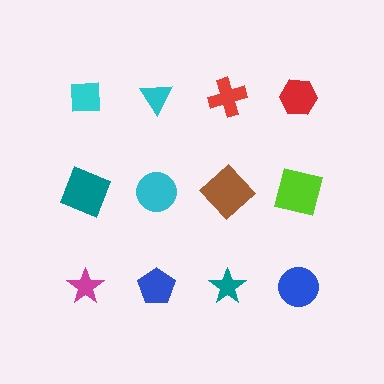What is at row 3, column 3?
A teal star.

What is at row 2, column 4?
A lime square.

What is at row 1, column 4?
A red hexagon.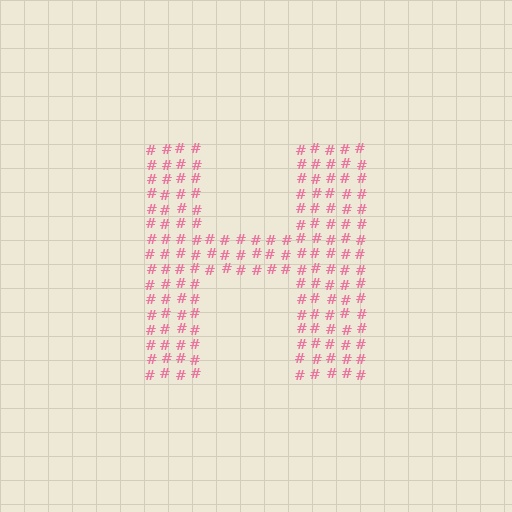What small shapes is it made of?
It is made of small hash symbols.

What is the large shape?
The large shape is the letter H.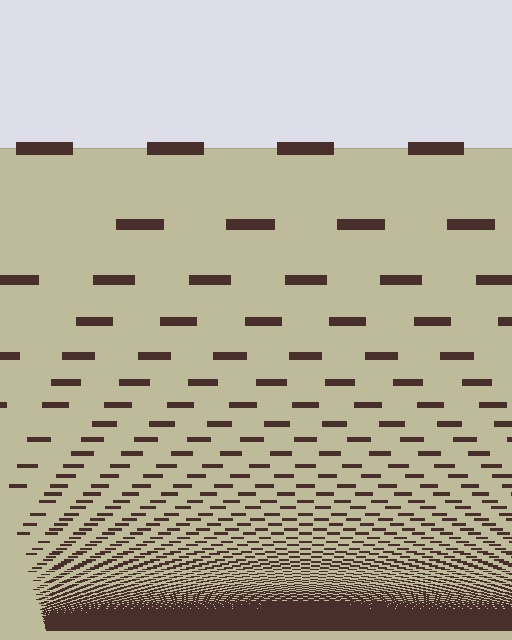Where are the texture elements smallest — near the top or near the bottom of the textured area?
Near the bottom.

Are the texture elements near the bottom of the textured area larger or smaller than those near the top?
Smaller. The gradient is inverted — elements near the bottom are smaller and denser.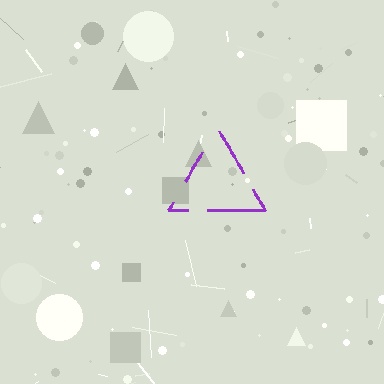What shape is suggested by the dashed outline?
The dashed outline suggests a triangle.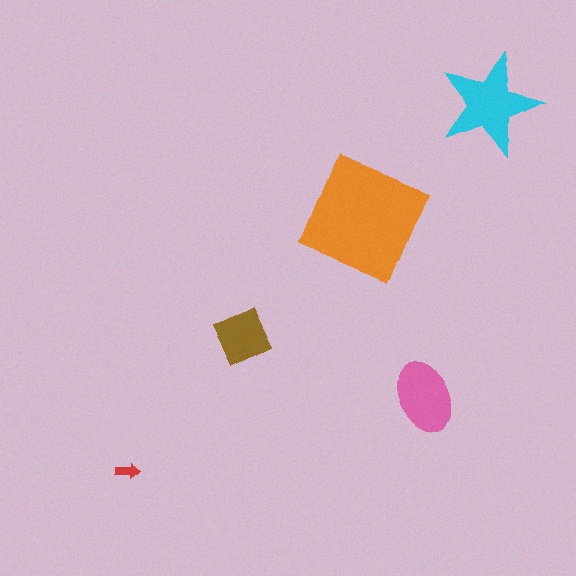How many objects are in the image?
There are 5 objects in the image.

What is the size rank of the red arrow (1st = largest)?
5th.